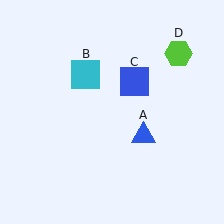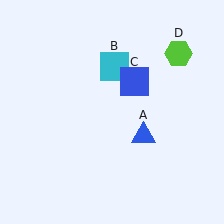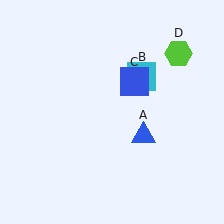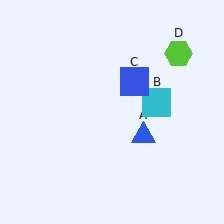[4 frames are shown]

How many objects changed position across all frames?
1 object changed position: cyan square (object B).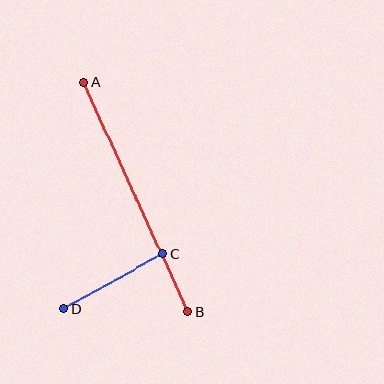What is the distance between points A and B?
The distance is approximately 252 pixels.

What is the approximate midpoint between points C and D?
The midpoint is at approximately (113, 282) pixels.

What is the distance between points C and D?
The distance is approximately 113 pixels.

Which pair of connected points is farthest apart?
Points A and B are farthest apart.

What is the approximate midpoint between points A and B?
The midpoint is at approximately (136, 197) pixels.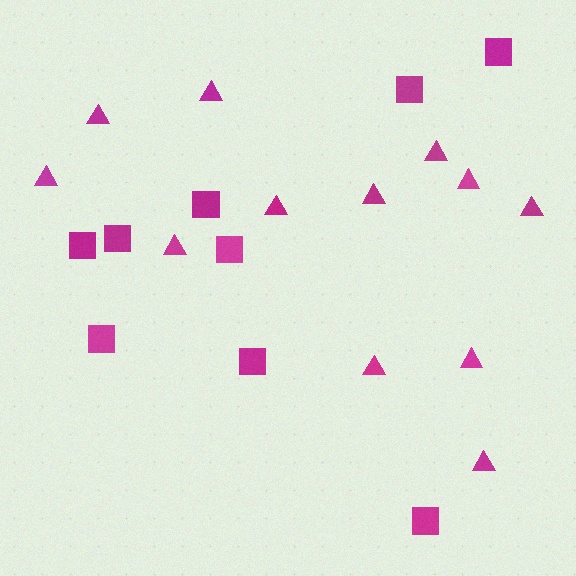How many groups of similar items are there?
There are 2 groups: one group of triangles (12) and one group of squares (9).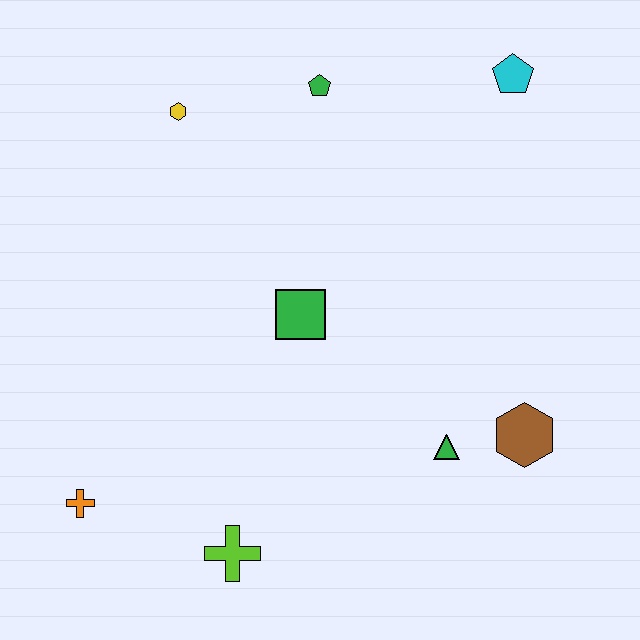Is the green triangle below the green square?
Yes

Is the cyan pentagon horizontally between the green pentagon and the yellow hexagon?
No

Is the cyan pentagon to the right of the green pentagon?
Yes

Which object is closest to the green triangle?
The brown hexagon is closest to the green triangle.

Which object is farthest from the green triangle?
The yellow hexagon is farthest from the green triangle.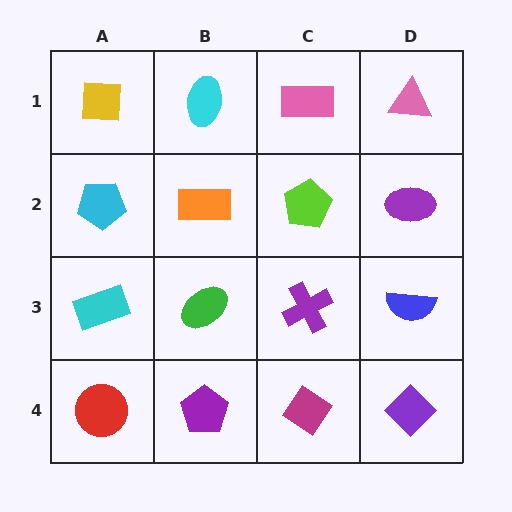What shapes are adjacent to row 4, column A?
A cyan rectangle (row 3, column A), a purple pentagon (row 4, column B).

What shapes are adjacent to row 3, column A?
A cyan pentagon (row 2, column A), a red circle (row 4, column A), a green ellipse (row 3, column B).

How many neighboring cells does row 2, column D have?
3.